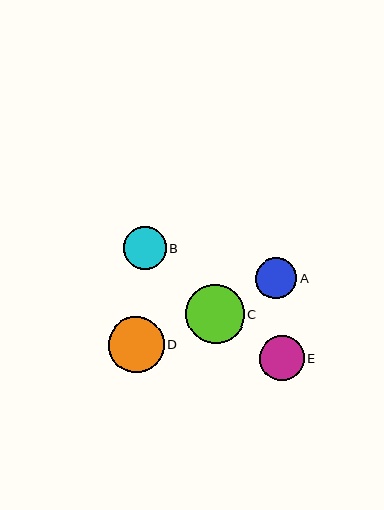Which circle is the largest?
Circle C is the largest with a size of approximately 59 pixels.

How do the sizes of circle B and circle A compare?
Circle B and circle A are approximately the same size.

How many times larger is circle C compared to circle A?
Circle C is approximately 1.4 times the size of circle A.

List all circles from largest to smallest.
From largest to smallest: C, D, E, B, A.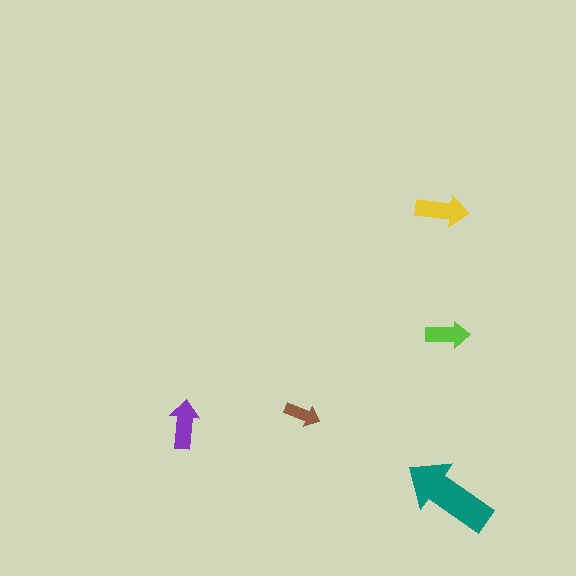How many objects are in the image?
There are 5 objects in the image.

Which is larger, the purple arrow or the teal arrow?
The teal one.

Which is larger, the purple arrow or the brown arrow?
The purple one.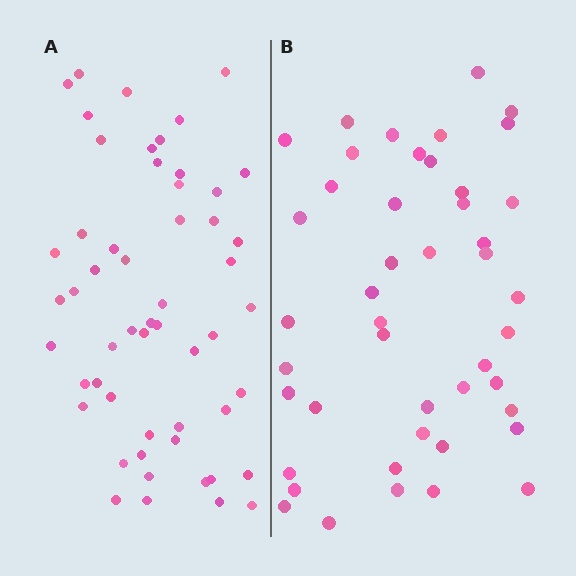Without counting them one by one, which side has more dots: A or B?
Region A (the left region) has more dots.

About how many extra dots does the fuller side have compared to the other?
Region A has roughly 8 or so more dots than region B.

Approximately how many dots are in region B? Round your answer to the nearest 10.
About 40 dots. (The exact count is 45, which rounds to 40.)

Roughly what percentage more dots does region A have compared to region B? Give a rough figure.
About 20% more.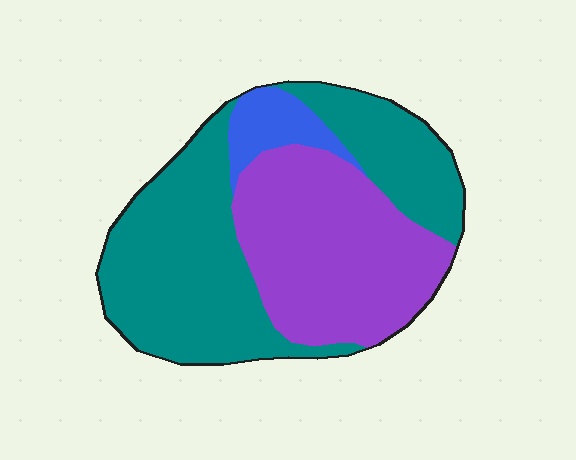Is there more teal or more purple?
Teal.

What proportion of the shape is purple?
Purple takes up about two fifths (2/5) of the shape.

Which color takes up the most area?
Teal, at roughly 55%.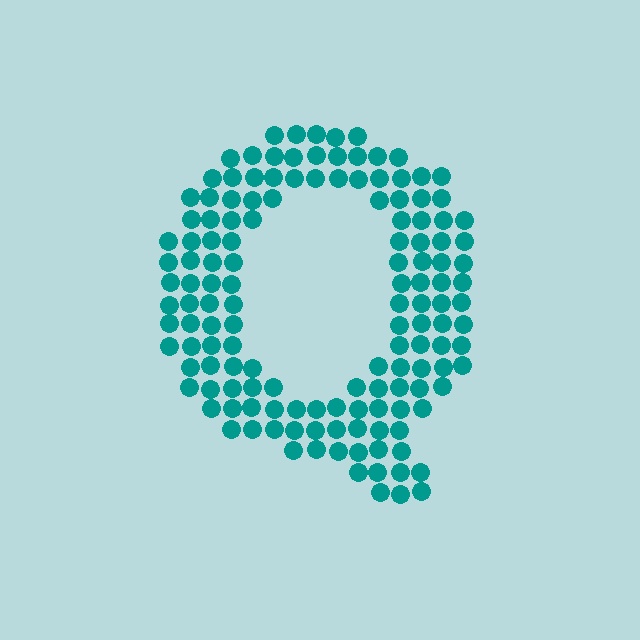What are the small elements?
The small elements are circles.